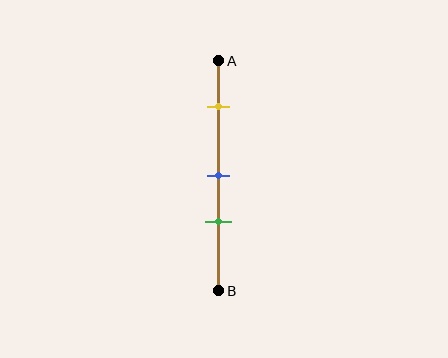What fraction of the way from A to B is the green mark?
The green mark is approximately 70% (0.7) of the way from A to B.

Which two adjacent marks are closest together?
The blue and green marks are the closest adjacent pair.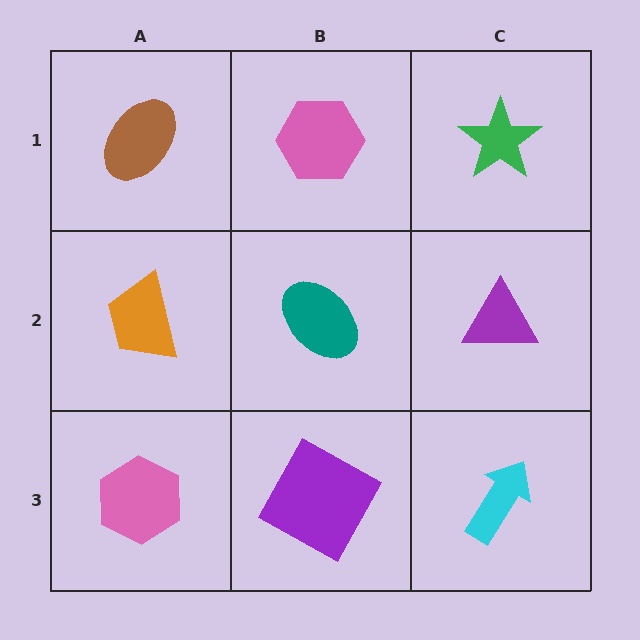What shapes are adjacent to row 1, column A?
An orange trapezoid (row 2, column A), a pink hexagon (row 1, column B).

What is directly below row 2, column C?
A cyan arrow.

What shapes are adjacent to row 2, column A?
A brown ellipse (row 1, column A), a pink hexagon (row 3, column A), a teal ellipse (row 2, column B).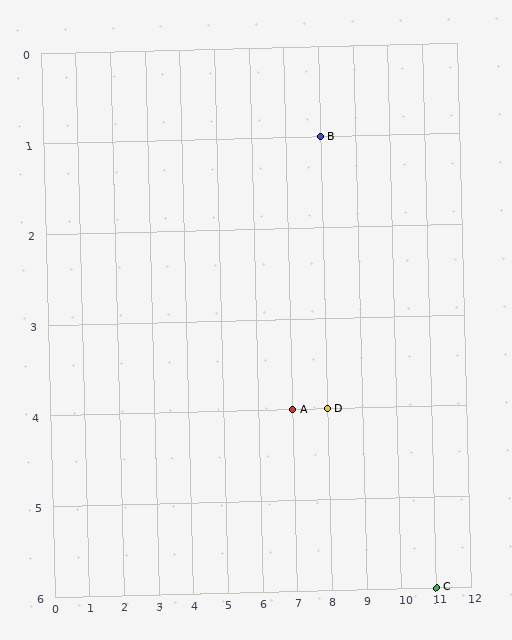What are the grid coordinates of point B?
Point B is at grid coordinates (8, 1).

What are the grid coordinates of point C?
Point C is at grid coordinates (11, 6).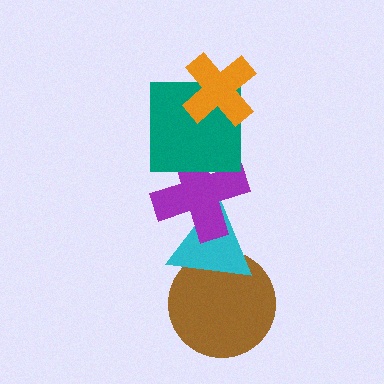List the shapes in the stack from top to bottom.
From top to bottom: the orange cross, the teal square, the purple cross, the cyan triangle, the brown circle.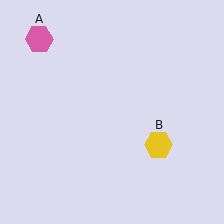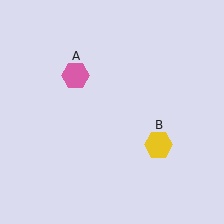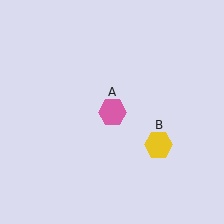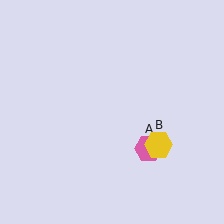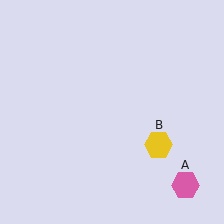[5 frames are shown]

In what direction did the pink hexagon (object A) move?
The pink hexagon (object A) moved down and to the right.